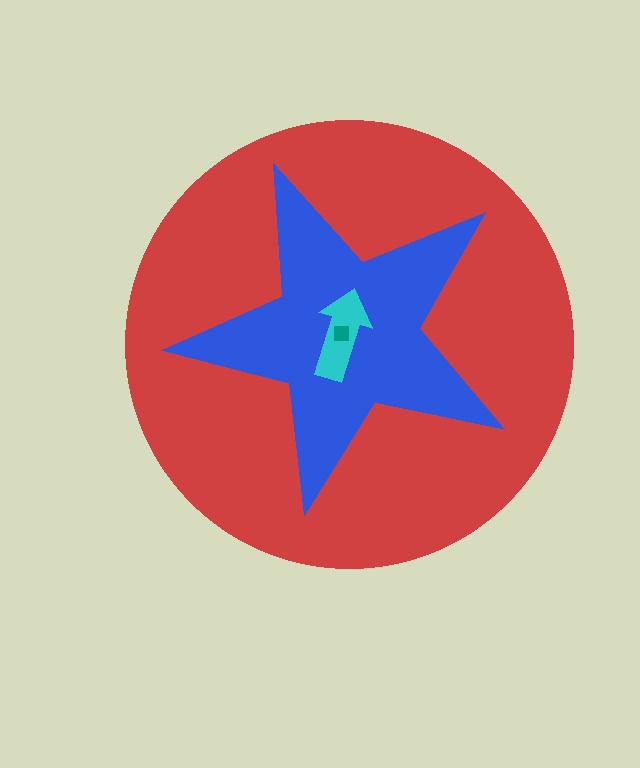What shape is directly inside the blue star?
The cyan arrow.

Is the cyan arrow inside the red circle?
Yes.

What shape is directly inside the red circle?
The blue star.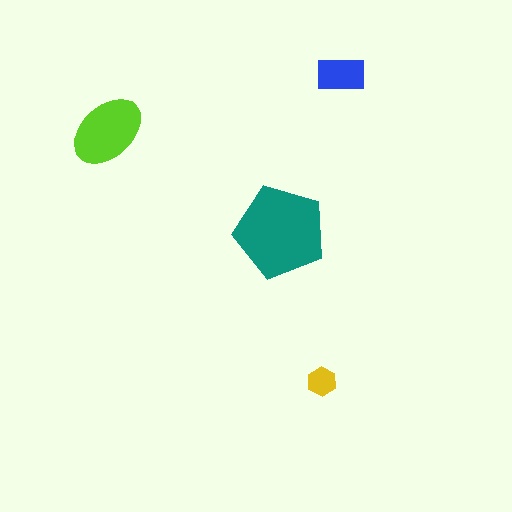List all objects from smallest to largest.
The yellow hexagon, the blue rectangle, the lime ellipse, the teal pentagon.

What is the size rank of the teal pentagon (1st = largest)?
1st.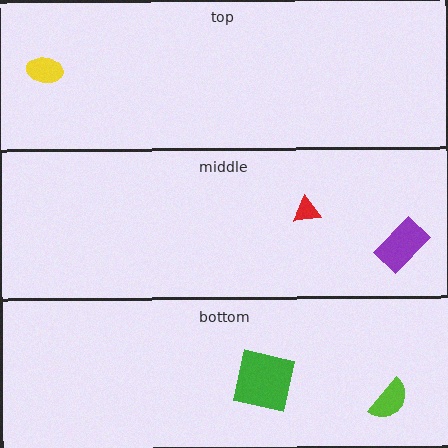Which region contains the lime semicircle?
The bottom region.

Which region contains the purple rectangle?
The middle region.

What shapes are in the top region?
The yellow ellipse.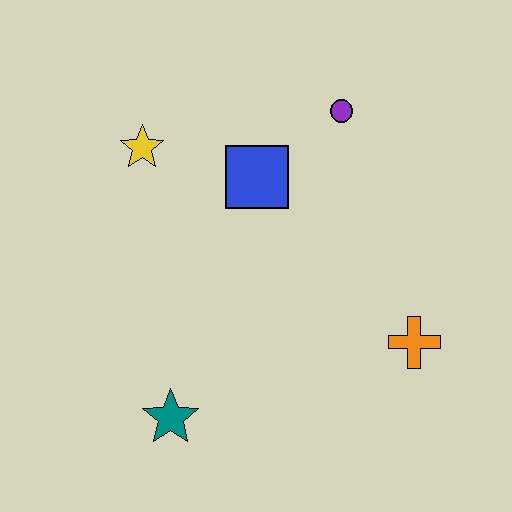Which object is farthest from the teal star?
The purple circle is farthest from the teal star.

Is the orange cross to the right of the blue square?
Yes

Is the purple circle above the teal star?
Yes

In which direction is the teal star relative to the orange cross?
The teal star is to the left of the orange cross.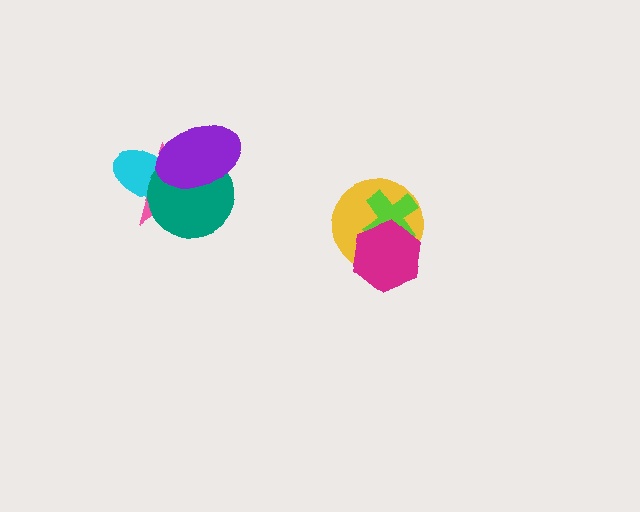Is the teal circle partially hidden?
Yes, it is partially covered by another shape.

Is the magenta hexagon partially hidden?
No, no other shape covers it.